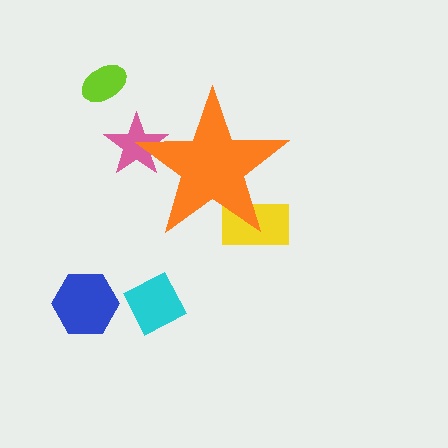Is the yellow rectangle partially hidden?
Yes, the yellow rectangle is partially hidden behind the orange star.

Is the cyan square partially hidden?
No, the cyan square is fully visible.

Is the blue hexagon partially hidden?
No, the blue hexagon is fully visible.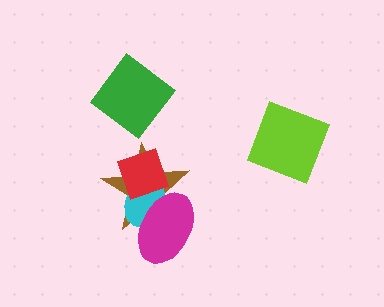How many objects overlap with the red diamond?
3 objects overlap with the red diamond.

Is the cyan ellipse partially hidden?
Yes, it is partially covered by another shape.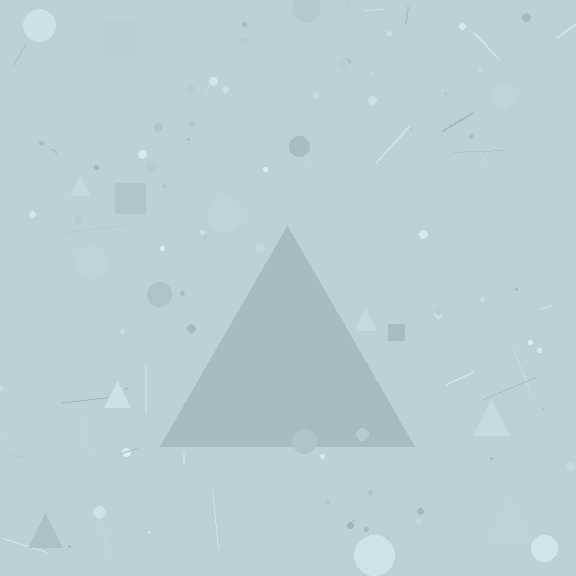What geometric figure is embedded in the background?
A triangle is embedded in the background.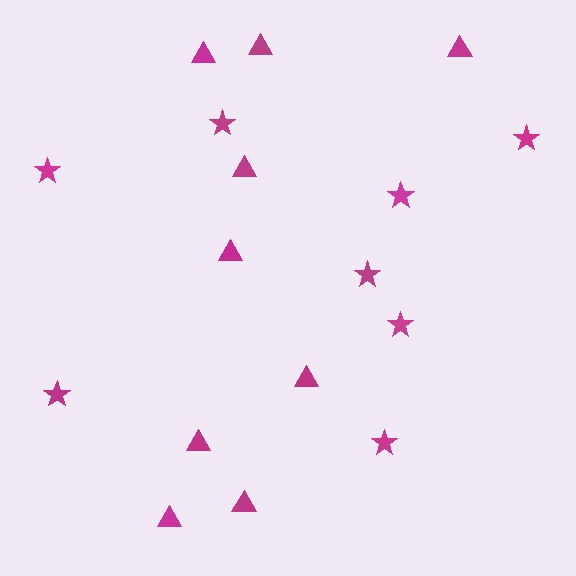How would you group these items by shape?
There are 2 groups: one group of stars (8) and one group of triangles (9).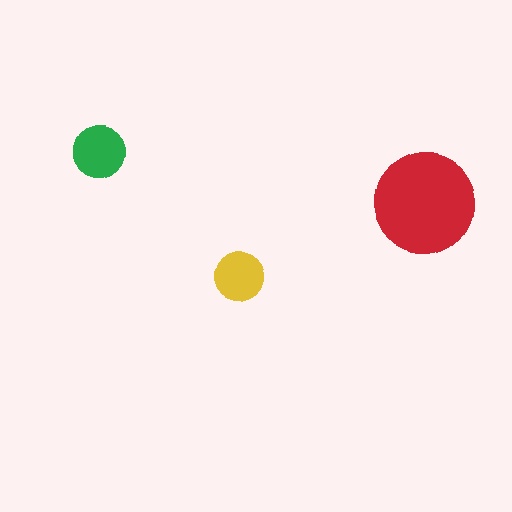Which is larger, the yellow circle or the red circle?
The red one.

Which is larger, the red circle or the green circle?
The red one.